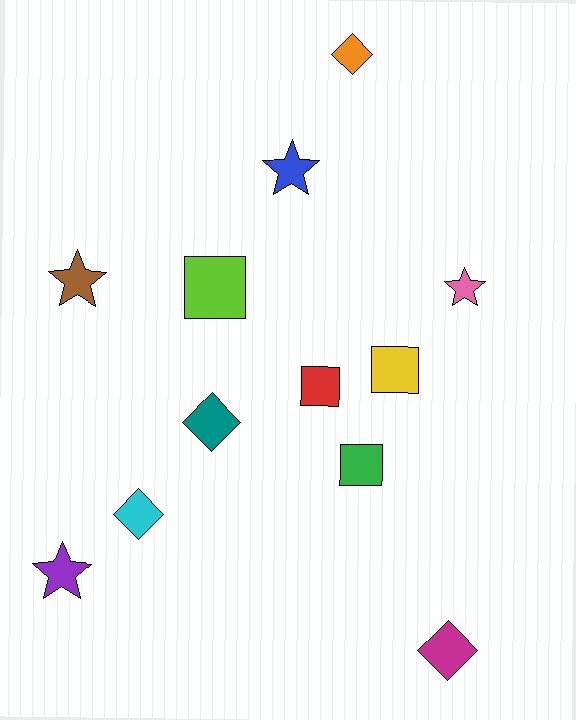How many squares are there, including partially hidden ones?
There are 4 squares.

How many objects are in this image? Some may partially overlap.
There are 12 objects.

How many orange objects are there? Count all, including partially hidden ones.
There is 1 orange object.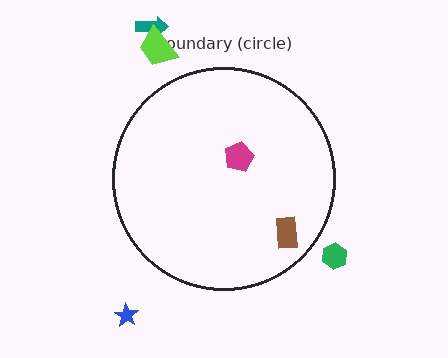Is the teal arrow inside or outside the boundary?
Outside.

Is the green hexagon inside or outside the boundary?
Outside.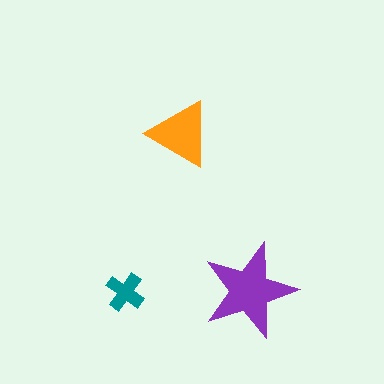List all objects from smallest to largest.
The teal cross, the orange triangle, the purple star.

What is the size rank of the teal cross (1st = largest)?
3rd.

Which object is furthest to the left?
The teal cross is leftmost.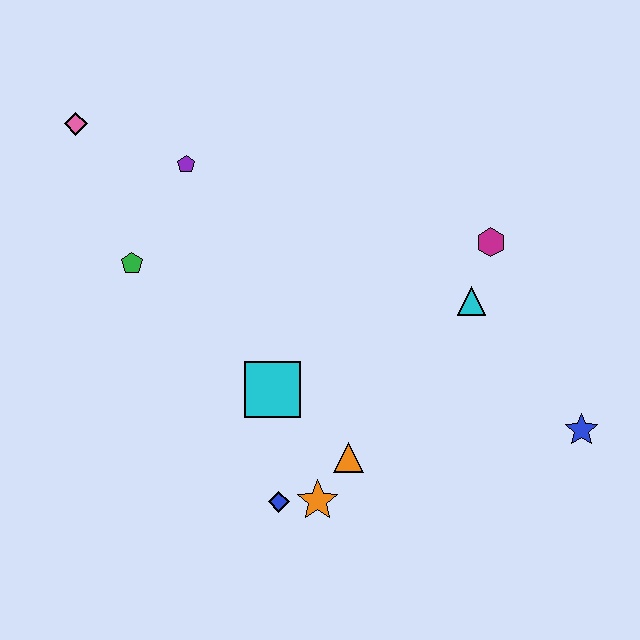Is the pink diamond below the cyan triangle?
No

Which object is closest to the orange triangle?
The orange star is closest to the orange triangle.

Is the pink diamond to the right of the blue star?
No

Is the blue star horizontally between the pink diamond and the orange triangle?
No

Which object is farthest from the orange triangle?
The pink diamond is farthest from the orange triangle.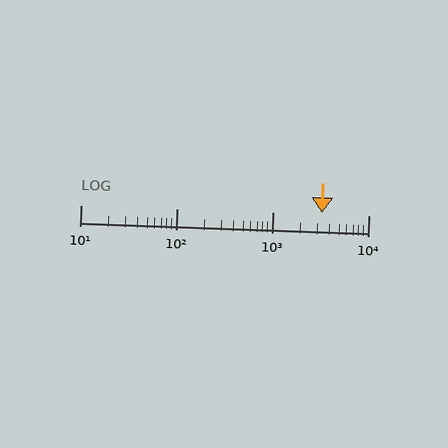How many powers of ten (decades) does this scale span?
The scale spans 3 decades, from 10 to 10000.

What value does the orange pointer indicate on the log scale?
The pointer indicates approximately 3300.